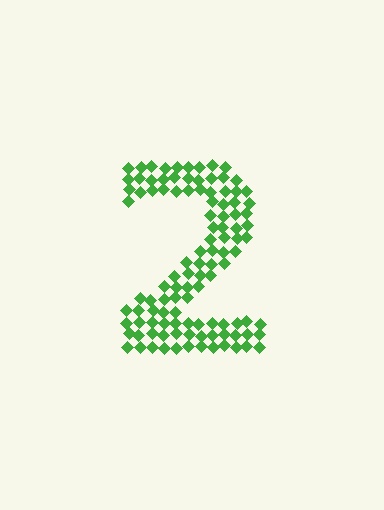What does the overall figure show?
The overall figure shows the digit 2.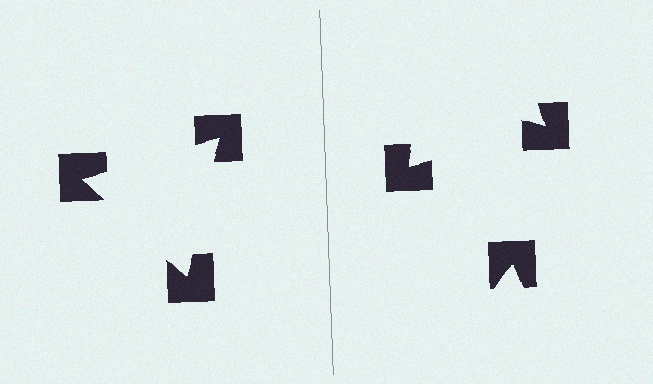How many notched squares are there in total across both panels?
6 — 3 on each side.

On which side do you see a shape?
An illusory triangle appears on the left side. On the right side the wedge cuts are rotated, so no coherent shape forms.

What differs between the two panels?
The notched squares are positioned identically on both sides; only the wedge orientations differ. On the left they align to a triangle; on the right they are misaligned.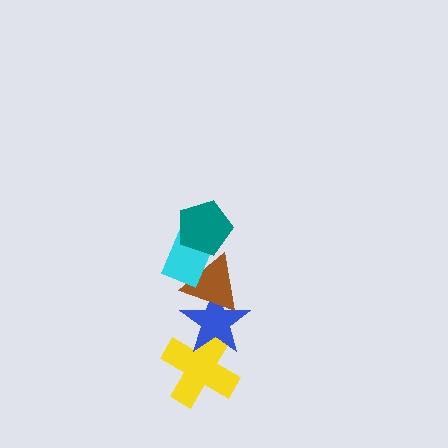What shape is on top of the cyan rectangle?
The teal pentagon is on top of the cyan rectangle.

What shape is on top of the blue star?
The brown triangle is on top of the blue star.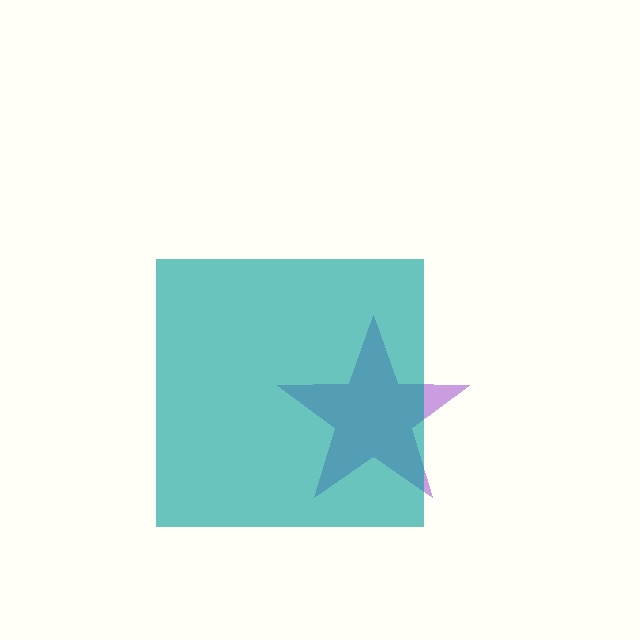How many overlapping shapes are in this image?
There are 2 overlapping shapes in the image.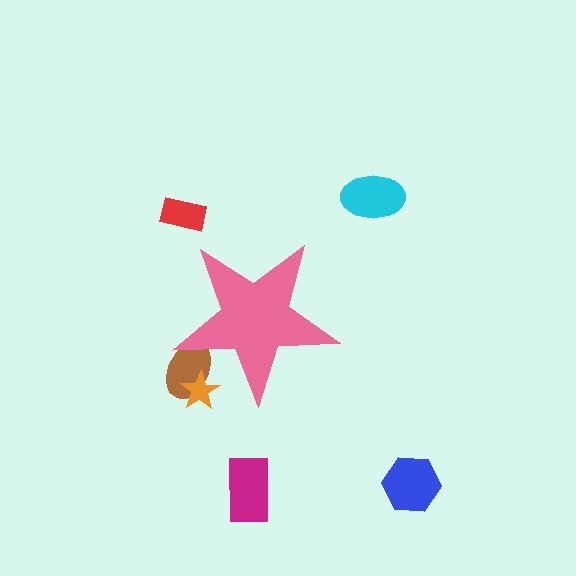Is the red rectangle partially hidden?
No, the red rectangle is fully visible.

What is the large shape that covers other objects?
A pink star.